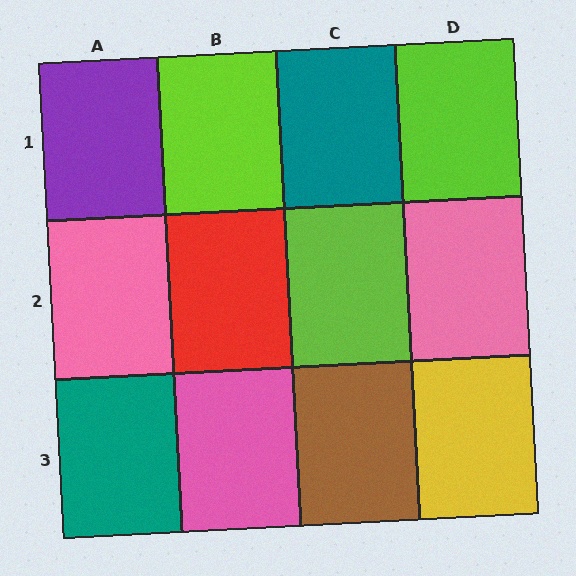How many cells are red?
1 cell is red.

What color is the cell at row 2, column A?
Pink.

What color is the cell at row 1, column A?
Purple.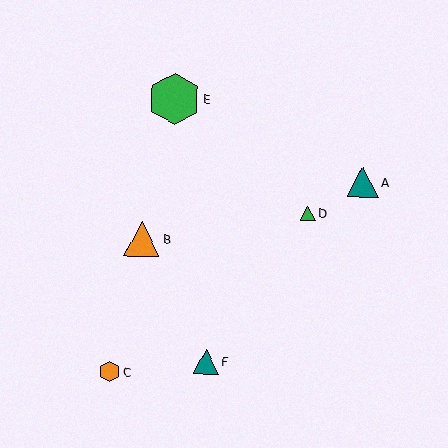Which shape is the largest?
The green hexagon (labeled E) is the largest.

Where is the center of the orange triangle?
The center of the orange triangle is at (142, 239).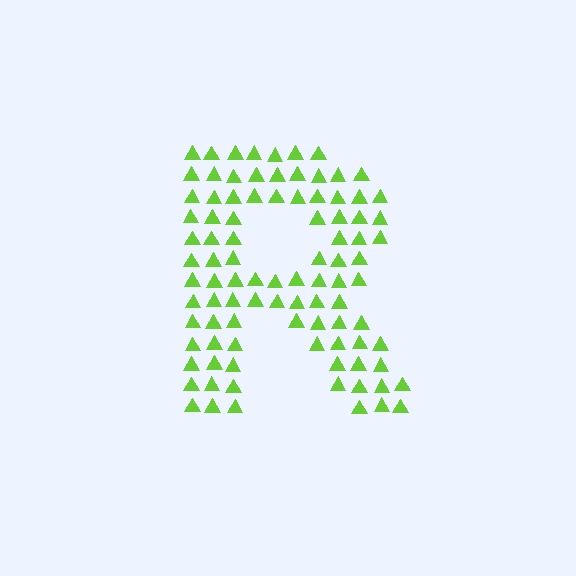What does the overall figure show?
The overall figure shows the letter R.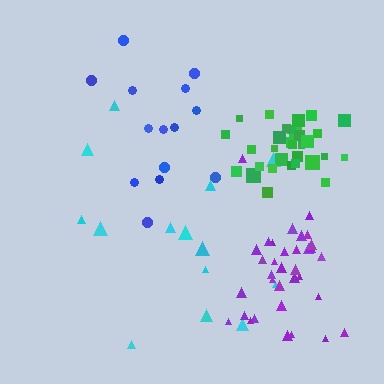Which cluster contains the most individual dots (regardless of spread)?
Purple (34).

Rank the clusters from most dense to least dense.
green, purple, blue, cyan.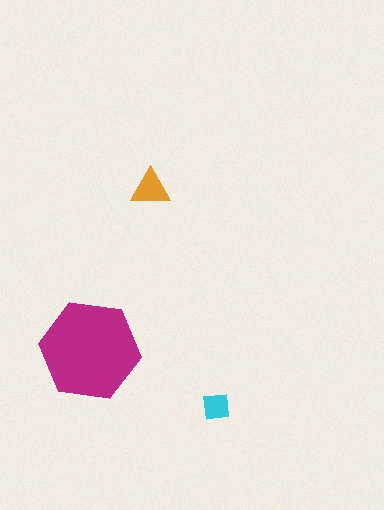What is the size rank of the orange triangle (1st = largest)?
2nd.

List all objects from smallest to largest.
The cyan square, the orange triangle, the magenta hexagon.